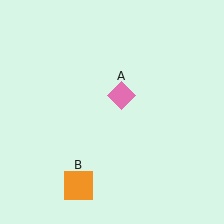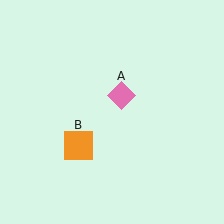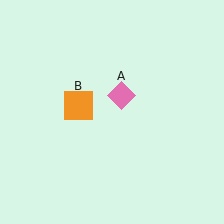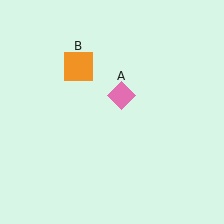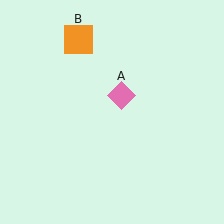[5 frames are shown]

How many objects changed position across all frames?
1 object changed position: orange square (object B).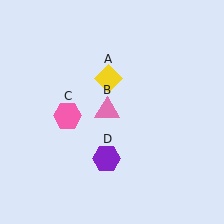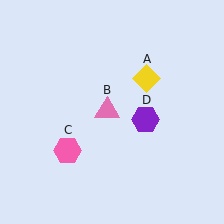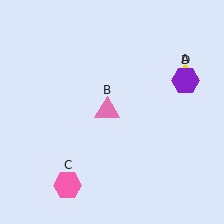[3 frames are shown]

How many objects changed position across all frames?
3 objects changed position: yellow diamond (object A), pink hexagon (object C), purple hexagon (object D).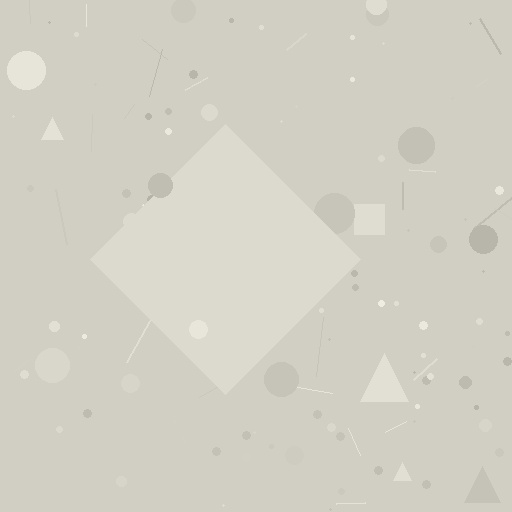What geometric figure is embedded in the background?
A diamond is embedded in the background.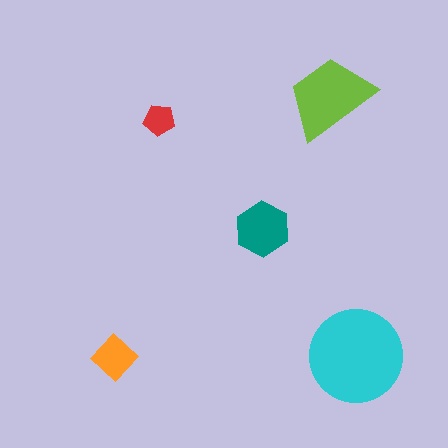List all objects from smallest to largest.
The red pentagon, the orange diamond, the teal hexagon, the lime trapezoid, the cyan circle.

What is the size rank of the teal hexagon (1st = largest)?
3rd.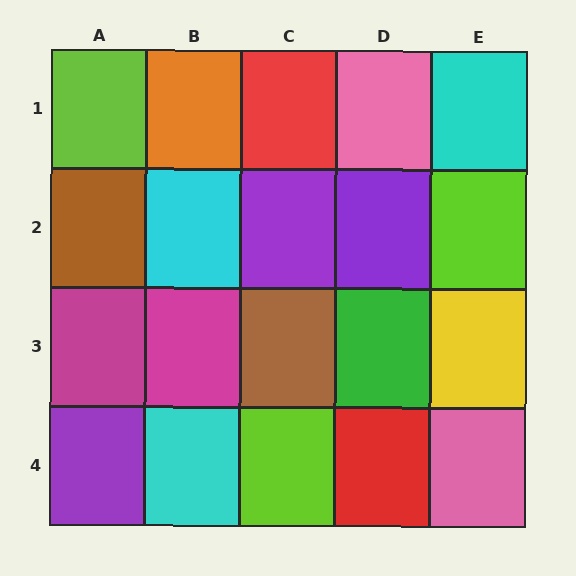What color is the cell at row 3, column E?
Yellow.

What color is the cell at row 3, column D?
Green.